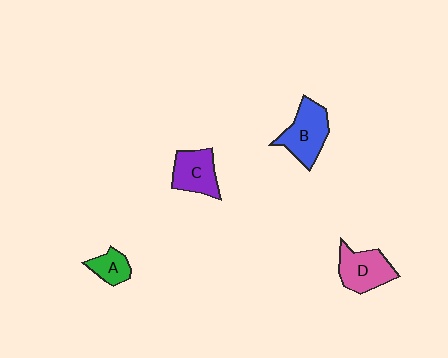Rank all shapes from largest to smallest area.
From largest to smallest: B (blue), D (pink), C (purple), A (green).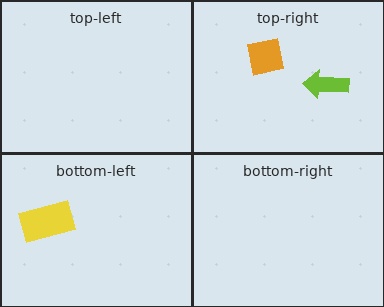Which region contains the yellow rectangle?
The bottom-left region.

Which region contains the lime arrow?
The top-right region.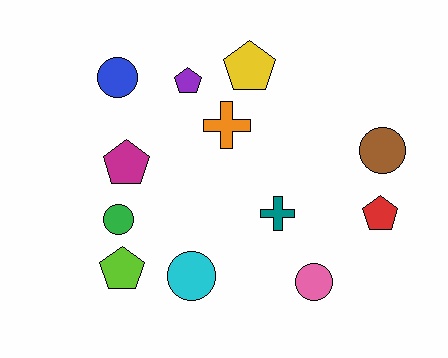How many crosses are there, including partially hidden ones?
There are 2 crosses.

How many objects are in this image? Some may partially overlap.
There are 12 objects.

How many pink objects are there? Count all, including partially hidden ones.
There is 1 pink object.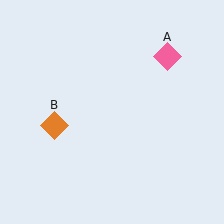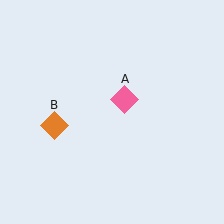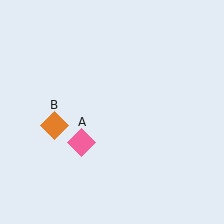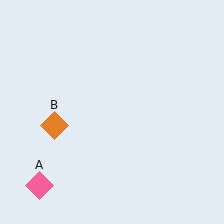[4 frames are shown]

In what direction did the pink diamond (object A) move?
The pink diamond (object A) moved down and to the left.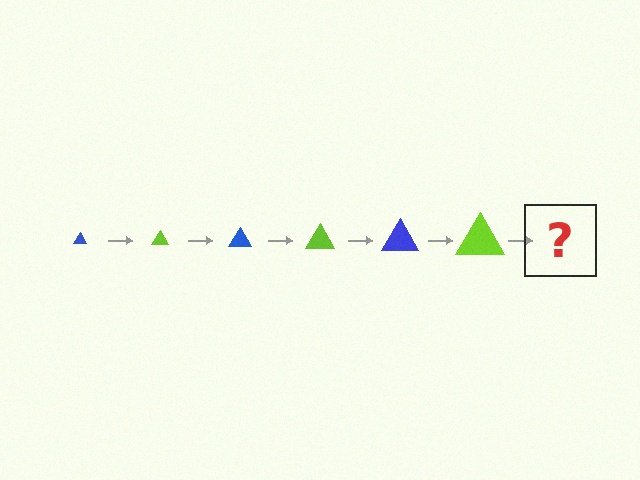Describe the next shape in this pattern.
It should be a blue triangle, larger than the previous one.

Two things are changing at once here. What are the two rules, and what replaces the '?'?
The two rules are that the triangle grows larger each step and the color cycles through blue and lime. The '?' should be a blue triangle, larger than the previous one.